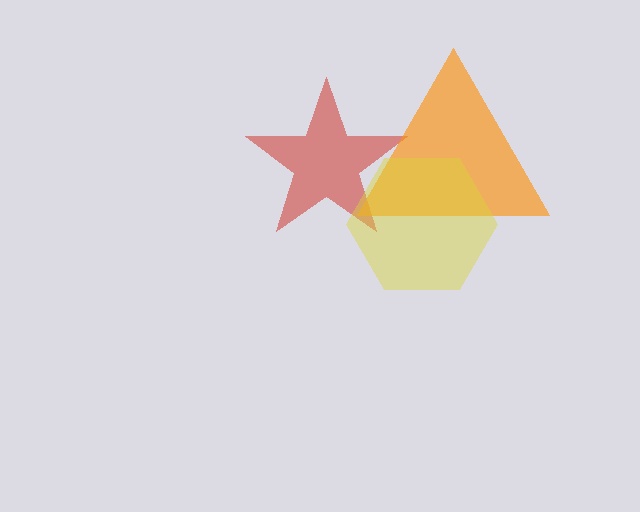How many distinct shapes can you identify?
There are 3 distinct shapes: a red star, an orange triangle, a yellow hexagon.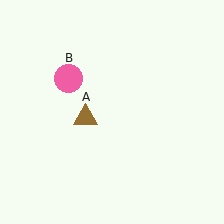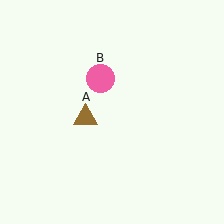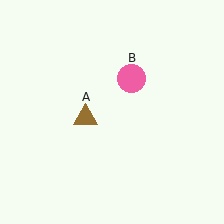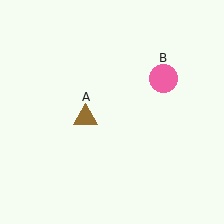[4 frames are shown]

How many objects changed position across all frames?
1 object changed position: pink circle (object B).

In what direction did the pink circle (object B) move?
The pink circle (object B) moved right.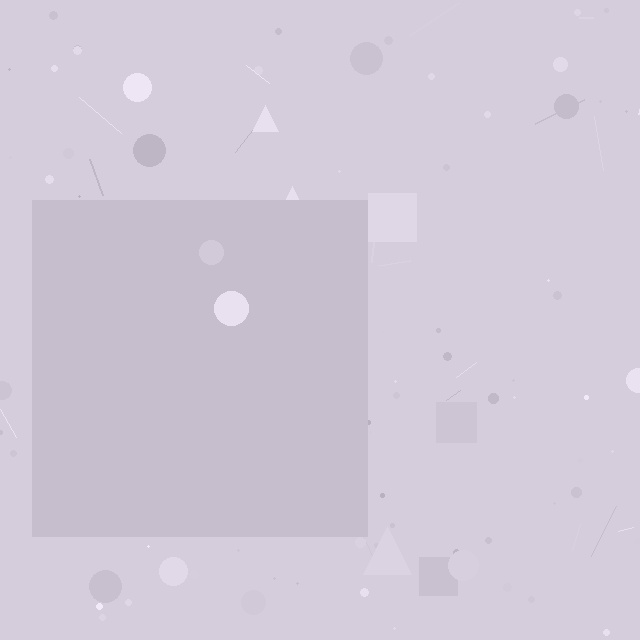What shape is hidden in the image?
A square is hidden in the image.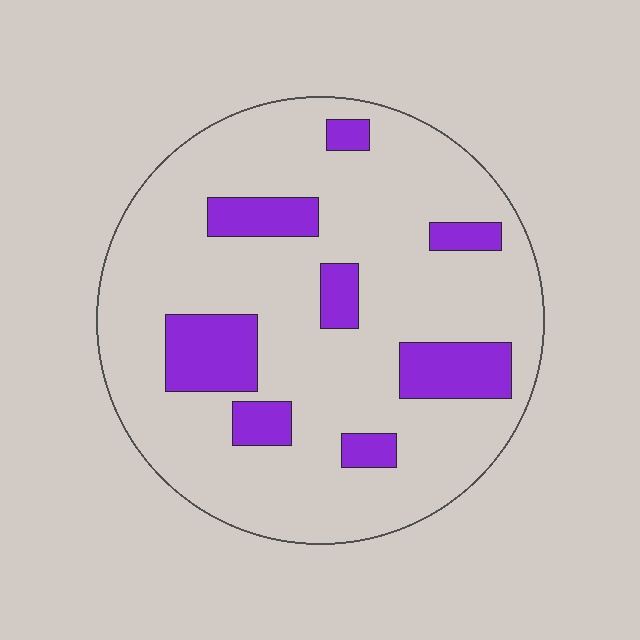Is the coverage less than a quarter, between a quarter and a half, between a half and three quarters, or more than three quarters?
Less than a quarter.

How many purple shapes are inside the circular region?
8.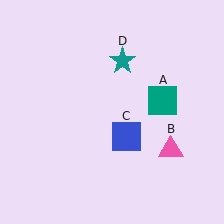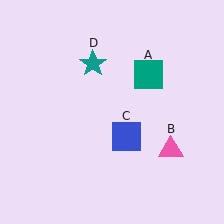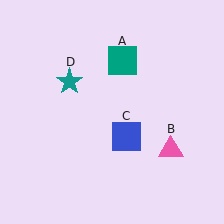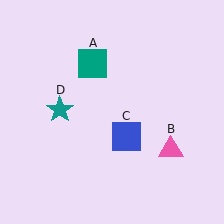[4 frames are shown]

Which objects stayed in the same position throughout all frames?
Pink triangle (object B) and blue square (object C) remained stationary.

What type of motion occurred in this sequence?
The teal square (object A), teal star (object D) rotated counterclockwise around the center of the scene.